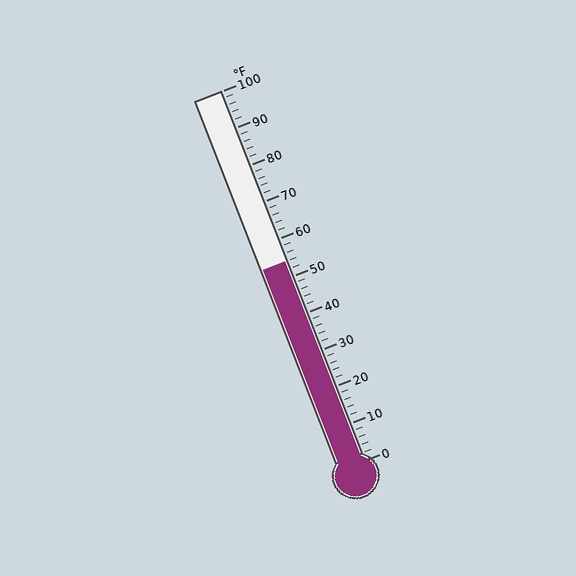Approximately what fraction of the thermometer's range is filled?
The thermometer is filled to approximately 55% of its range.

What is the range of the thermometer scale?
The thermometer scale ranges from 0°F to 100°F.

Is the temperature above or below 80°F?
The temperature is below 80°F.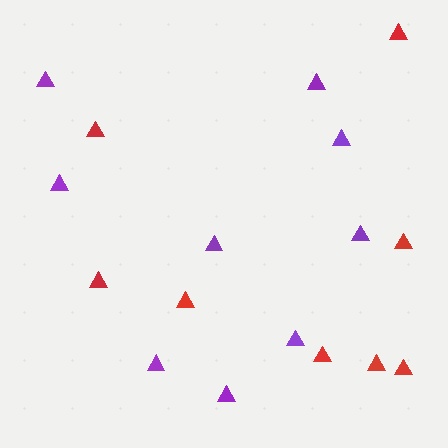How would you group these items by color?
There are 2 groups: one group of red triangles (8) and one group of purple triangles (9).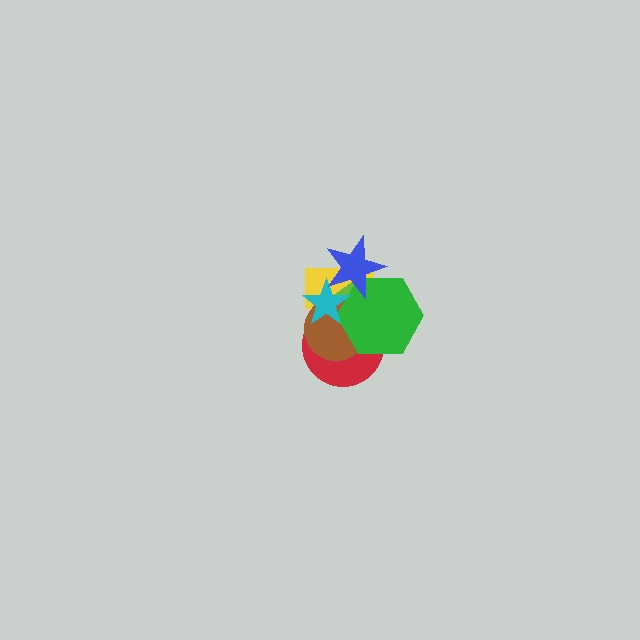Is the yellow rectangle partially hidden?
Yes, it is partially covered by another shape.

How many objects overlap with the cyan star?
6 objects overlap with the cyan star.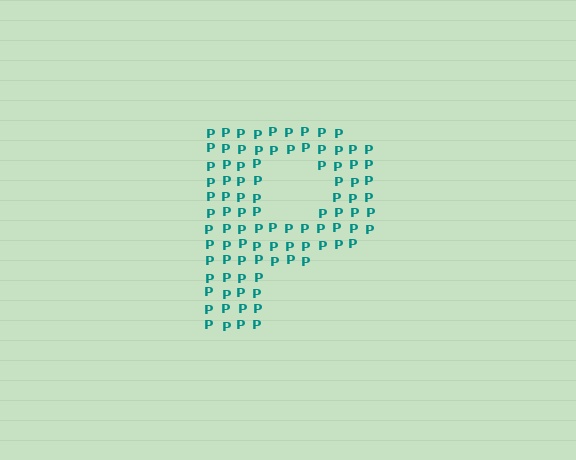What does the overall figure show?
The overall figure shows the letter P.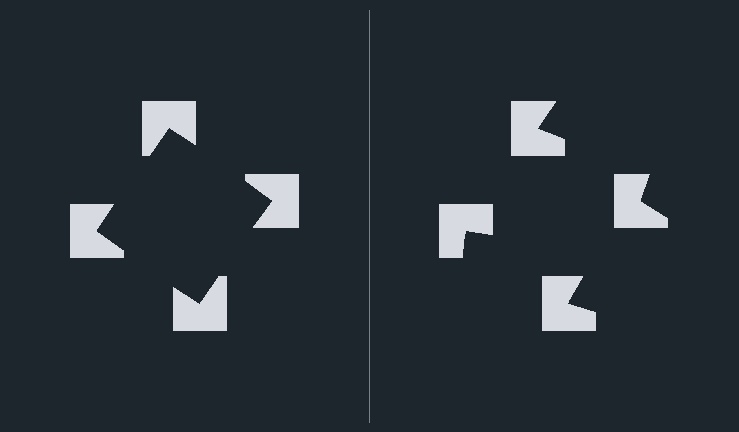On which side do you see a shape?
An illusory square appears on the left side. On the right side the wedge cuts are rotated, so no coherent shape forms.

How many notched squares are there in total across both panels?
8 — 4 on each side.